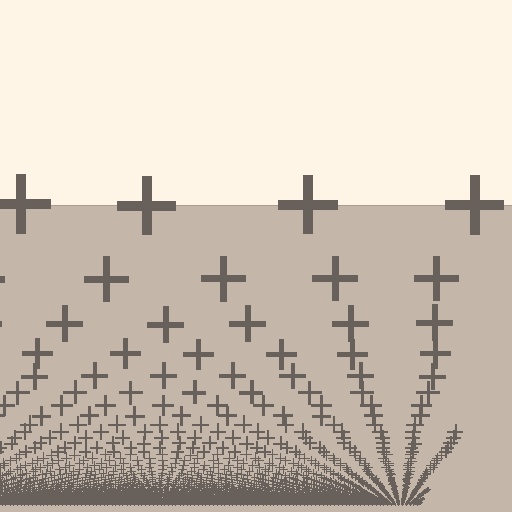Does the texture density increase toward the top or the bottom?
Density increases toward the bottom.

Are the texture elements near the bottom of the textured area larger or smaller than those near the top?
Smaller. The gradient is inverted — elements near the bottom are smaller and denser.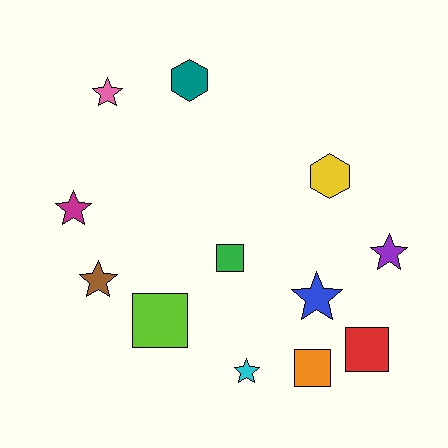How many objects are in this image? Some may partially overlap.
There are 12 objects.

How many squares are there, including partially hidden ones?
There are 4 squares.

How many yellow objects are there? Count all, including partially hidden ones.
There is 1 yellow object.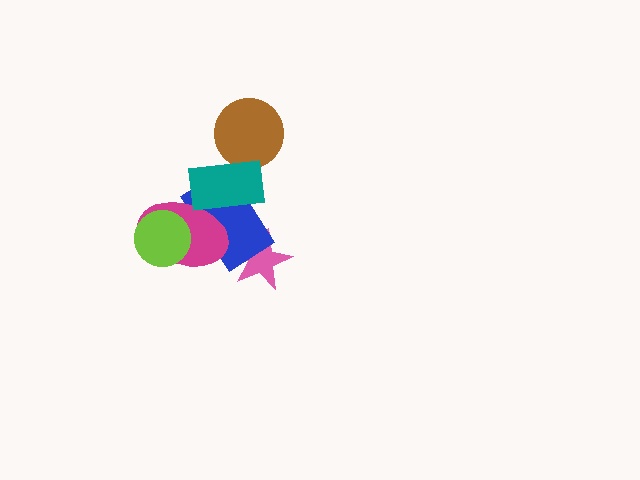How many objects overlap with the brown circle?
1 object overlaps with the brown circle.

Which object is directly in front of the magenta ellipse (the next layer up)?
The teal rectangle is directly in front of the magenta ellipse.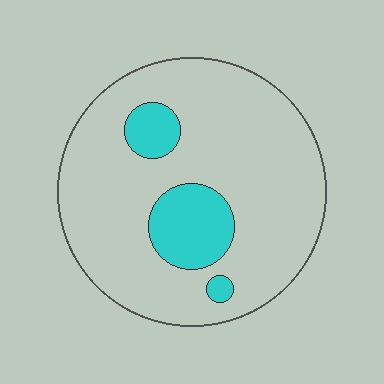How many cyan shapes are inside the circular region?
3.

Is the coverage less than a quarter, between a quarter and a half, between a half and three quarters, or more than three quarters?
Less than a quarter.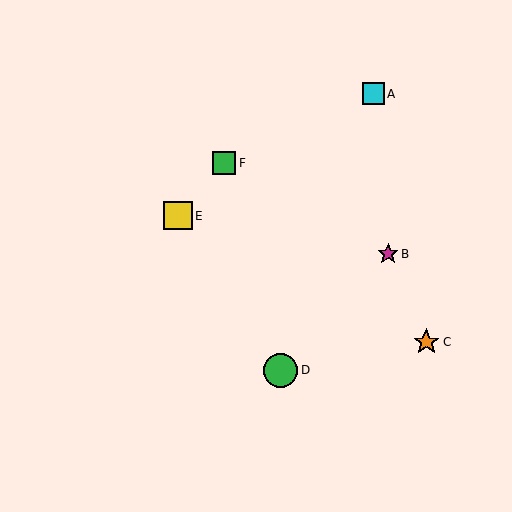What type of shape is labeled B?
Shape B is a magenta star.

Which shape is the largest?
The green circle (labeled D) is the largest.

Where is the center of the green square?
The center of the green square is at (224, 163).